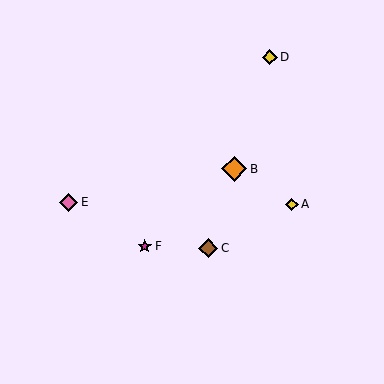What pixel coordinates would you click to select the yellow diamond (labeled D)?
Click at (270, 57) to select the yellow diamond D.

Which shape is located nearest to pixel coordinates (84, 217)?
The pink diamond (labeled E) at (69, 202) is nearest to that location.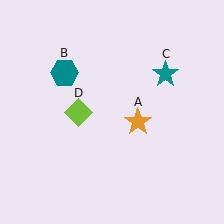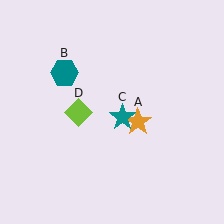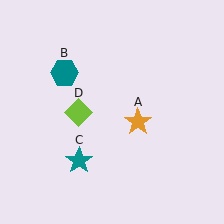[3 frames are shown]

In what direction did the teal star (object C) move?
The teal star (object C) moved down and to the left.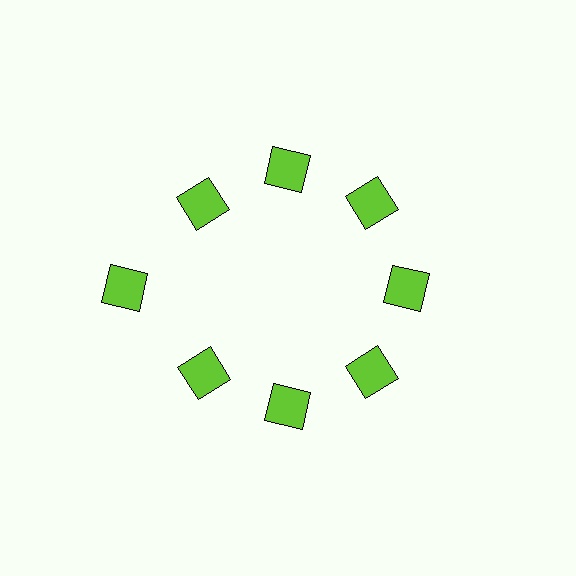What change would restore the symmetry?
The symmetry would be restored by moving it inward, back onto the ring so that all 8 squares sit at equal angles and equal distance from the center.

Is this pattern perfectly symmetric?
No. The 8 lime squares are arranged in a ring, but one element near the 9 o'clock position is pushed outward from the center, breaking the 8-fold rotational symmetry.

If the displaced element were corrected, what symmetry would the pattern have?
It would have 8-fold rotational symmetry — the pattern would map onto itself every 45 degrees.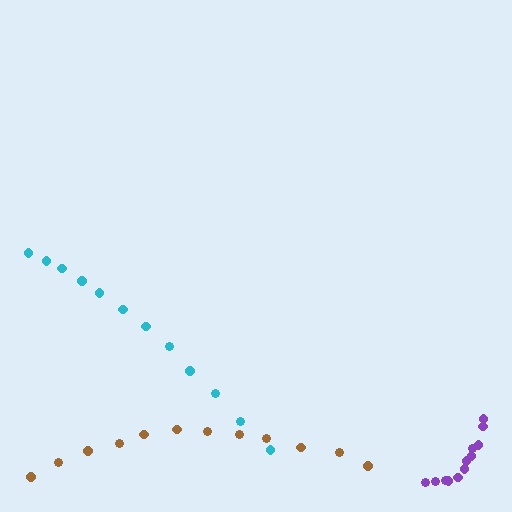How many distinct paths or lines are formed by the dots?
There are 3 distinct paths.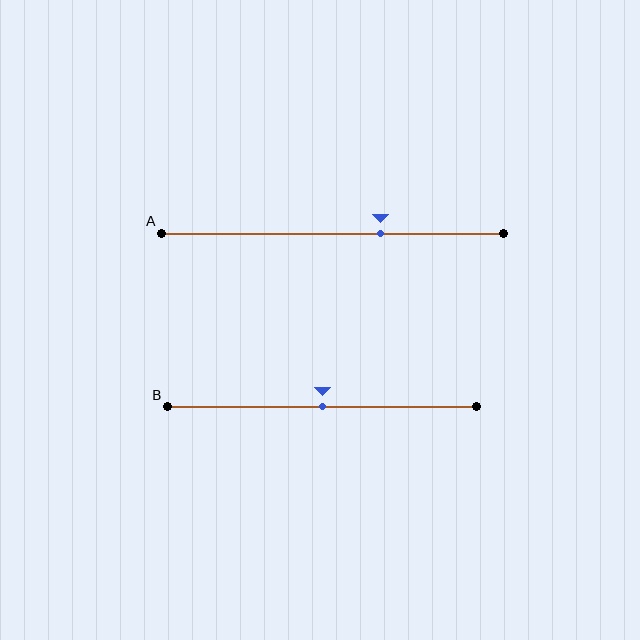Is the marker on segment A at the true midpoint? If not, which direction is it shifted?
No, the marker on segment A is shifted to the right by about 14% of the segment length.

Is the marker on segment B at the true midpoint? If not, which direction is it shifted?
Yes, the marker on segment B is at the true midpoint.